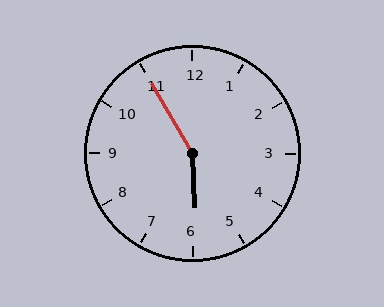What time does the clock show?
5:55.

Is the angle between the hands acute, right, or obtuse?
It is obtuse.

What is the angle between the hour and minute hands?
Approximately 152 degrees.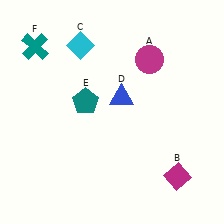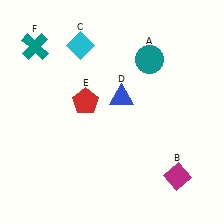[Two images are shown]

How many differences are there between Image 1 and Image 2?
There are 2 differences between the two images.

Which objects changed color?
A changed from magenta to teal. E changed from teal to red.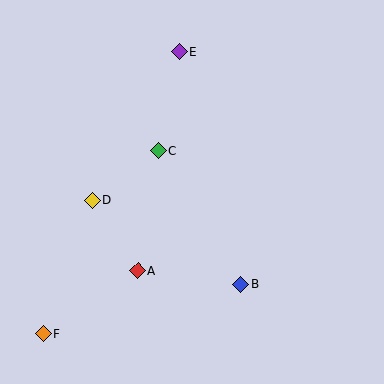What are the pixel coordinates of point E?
Point E is at (179, 51).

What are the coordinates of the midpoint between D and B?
The midpoint between D and B is at (166, 243).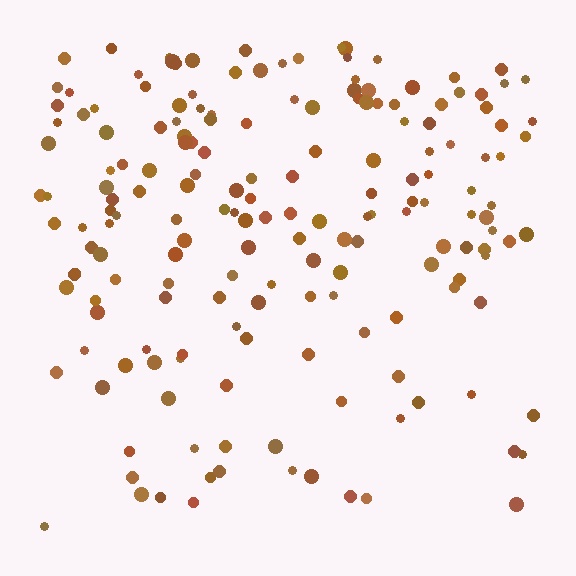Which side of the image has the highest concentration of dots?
The top.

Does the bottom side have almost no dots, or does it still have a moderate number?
Still a moderate number, just noticeably fewer than the top.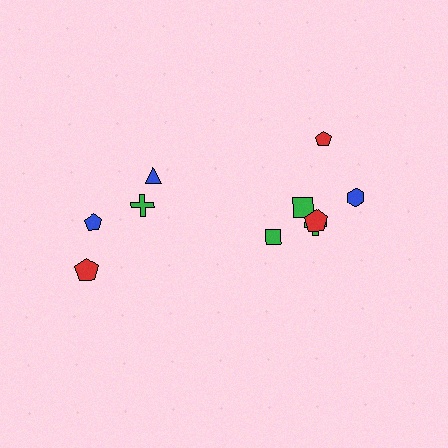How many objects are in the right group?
There are 6 objects.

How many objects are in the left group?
There are 4 objects.